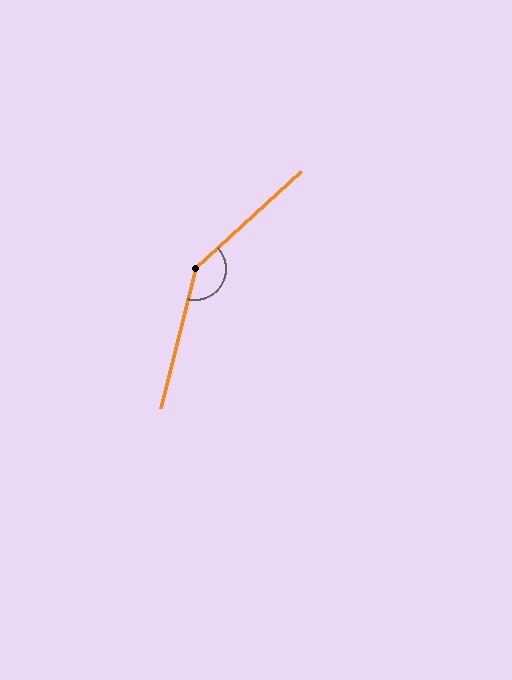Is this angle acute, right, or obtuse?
It is obtuse.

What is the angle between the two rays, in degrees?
Approximately 146 degrees.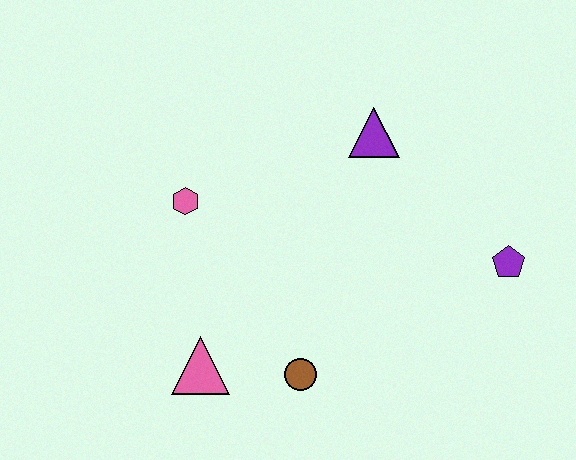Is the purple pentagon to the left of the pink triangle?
No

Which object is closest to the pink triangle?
The brown circle is closest to the pink triangle.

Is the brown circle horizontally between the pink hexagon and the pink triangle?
No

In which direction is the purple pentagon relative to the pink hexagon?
The purple pentagon is to the right of the pink hexagon.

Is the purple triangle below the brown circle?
No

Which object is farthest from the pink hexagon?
The purple pentagon is farthest from the pink hexagon.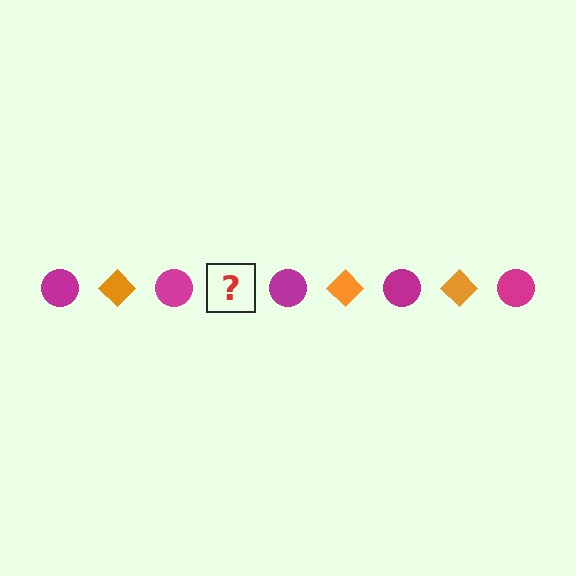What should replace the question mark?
The question mark should be replaced with an orange diamond.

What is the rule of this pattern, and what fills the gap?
The rule is that the pattern alternates between magenta circle and orange diamond. The gap should be filled with an orange diamond.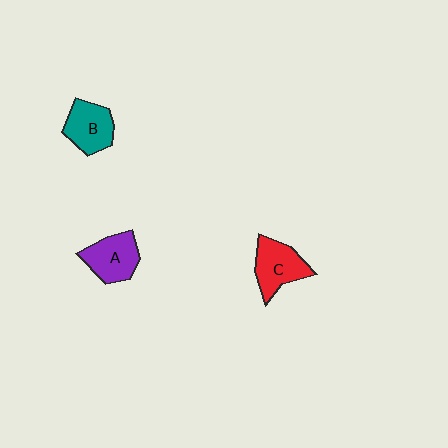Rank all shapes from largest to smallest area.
From largest to smallest: C (red), A (purple), B (teal).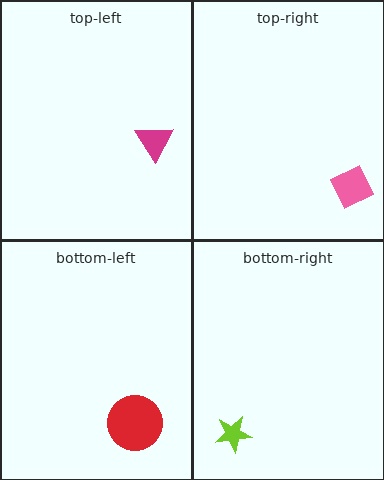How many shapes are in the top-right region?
1.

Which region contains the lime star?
The bottom-right region.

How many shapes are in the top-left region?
1.